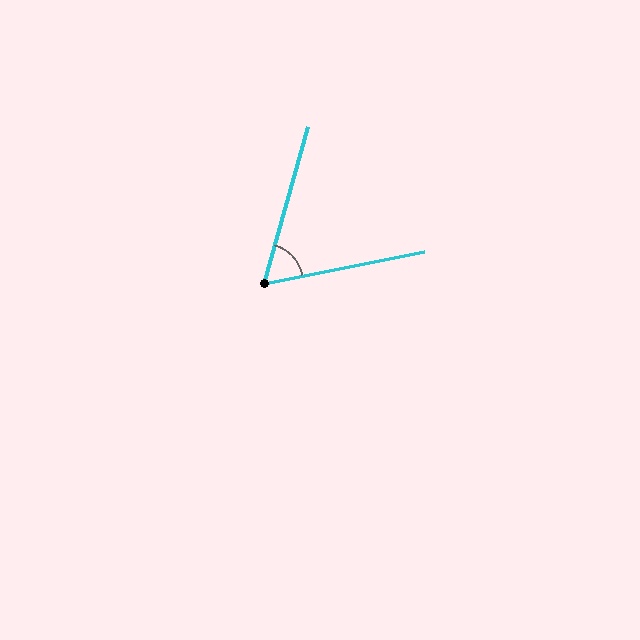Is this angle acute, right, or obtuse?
It is acute.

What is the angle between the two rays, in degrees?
Approximately 63 degrees.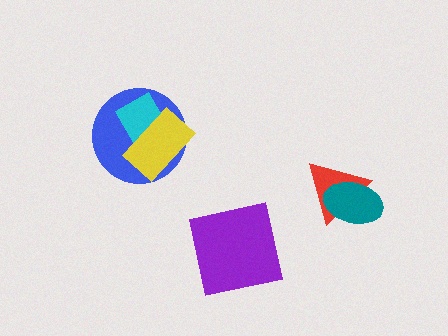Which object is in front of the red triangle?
The teal ellipse is in front of the red triangle.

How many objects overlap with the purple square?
0 objects overlap with the purple square.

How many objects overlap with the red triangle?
1 object overlaps with the red triangle.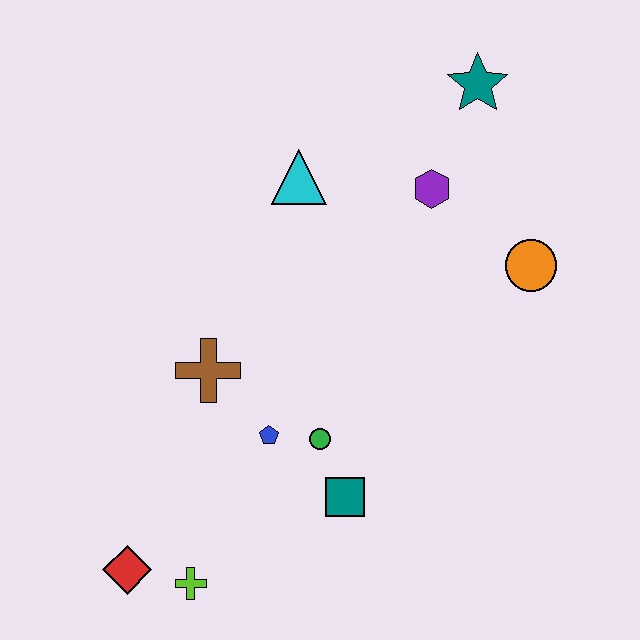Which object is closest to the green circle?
The blue pentagon is closest to the green circle.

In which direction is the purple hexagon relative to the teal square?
The purple hexagon is above the teal square.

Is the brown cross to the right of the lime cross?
Yes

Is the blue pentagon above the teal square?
Yes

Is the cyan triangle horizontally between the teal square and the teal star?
No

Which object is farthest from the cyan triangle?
The red diamond is farthest from the cyan triangle.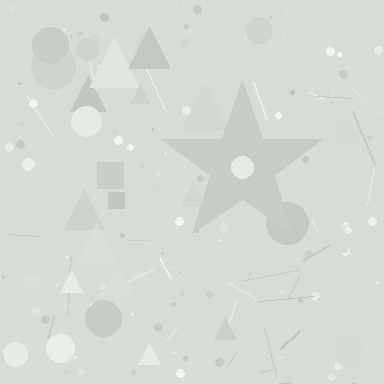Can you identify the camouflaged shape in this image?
The camouflaged shape is a star.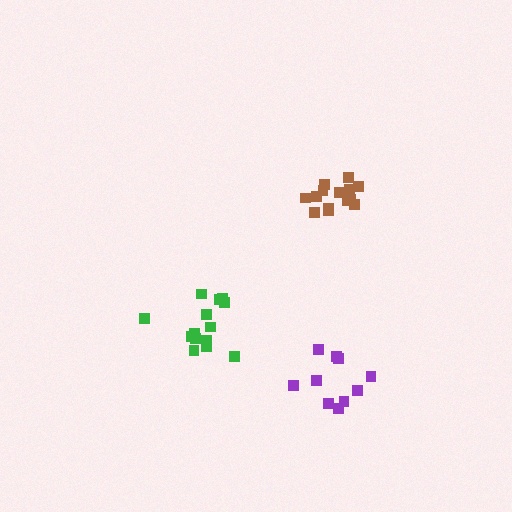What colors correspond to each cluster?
The clusters are colored: green, purple, brown.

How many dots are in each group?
Group 1: 14 dots, Group 2: 10 dots, Group 3: 14 dots (38 total).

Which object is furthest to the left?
The green cluster is leftmost.